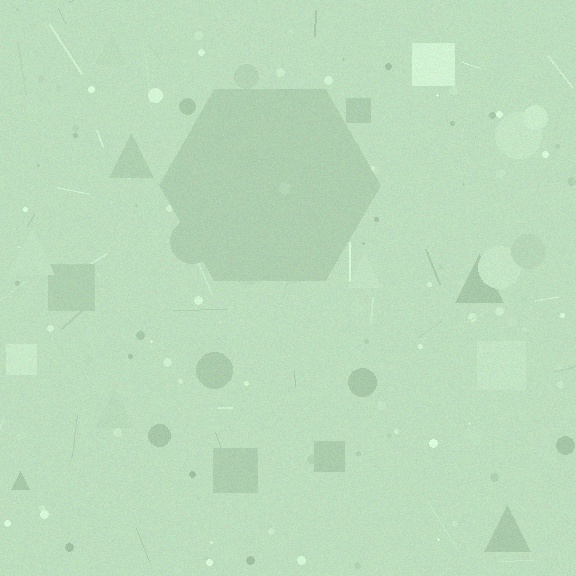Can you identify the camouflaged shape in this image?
The camouflaged shape is a hexagon.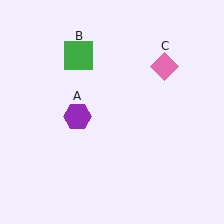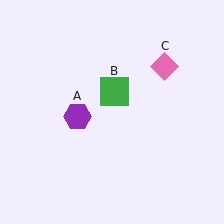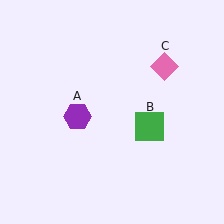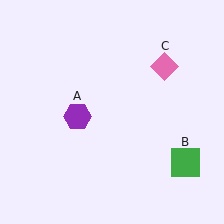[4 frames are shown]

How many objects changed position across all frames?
1 object changed position: green square (object B).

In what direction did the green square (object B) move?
The green square (object B) moved down and to the right.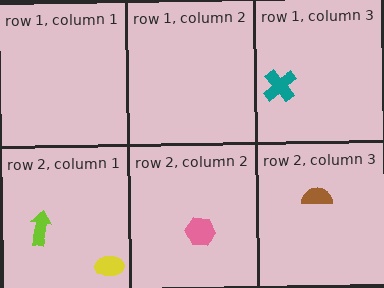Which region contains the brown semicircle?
The row 2, column 3 region.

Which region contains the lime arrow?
The row 2, column 1 region.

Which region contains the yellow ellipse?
The row 2, column 1 region.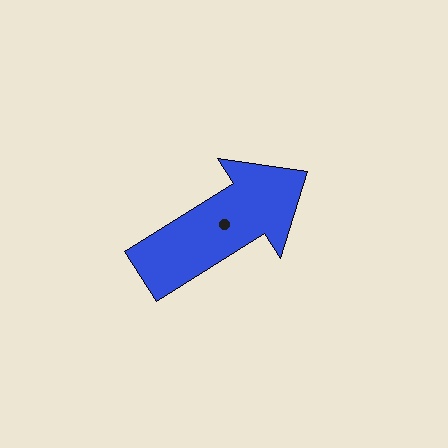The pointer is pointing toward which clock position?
Roughly 2 o'clock.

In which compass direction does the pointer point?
Northeast.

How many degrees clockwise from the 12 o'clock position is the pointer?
Approximately 58 degrees.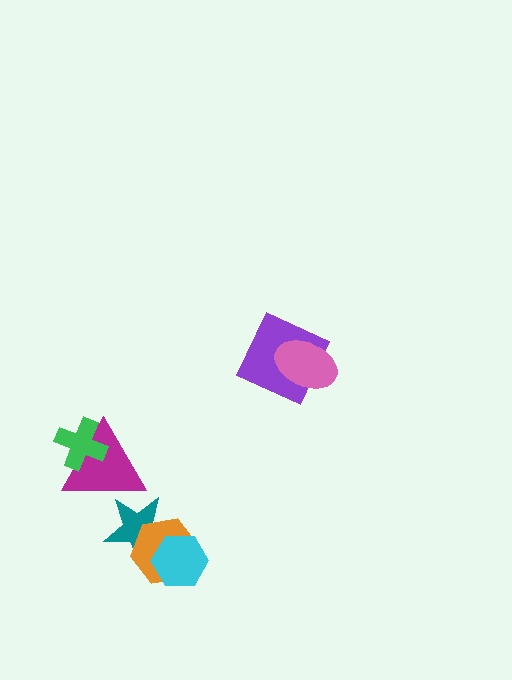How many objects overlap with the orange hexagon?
2 objects overlap with the orange hexagon.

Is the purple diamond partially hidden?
Yes, it is partially covered by another shape.